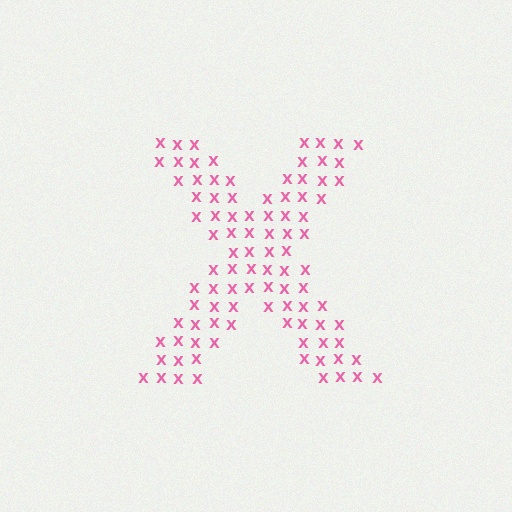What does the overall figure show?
The overall figure shows the letter X.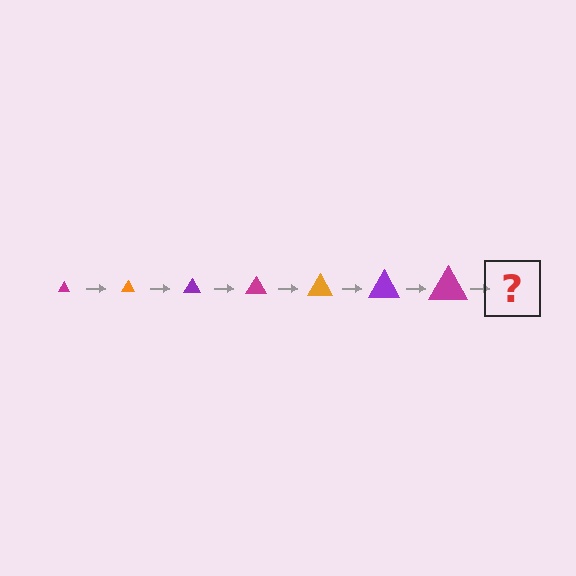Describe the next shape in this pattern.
It should be an orange triangle, larger than the previous one.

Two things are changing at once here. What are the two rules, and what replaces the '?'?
The two rules are that the triangle grows larger each step and the color cycles through magenta, orange, and purple. The '?' should be an orange triangle, larger than the previous one.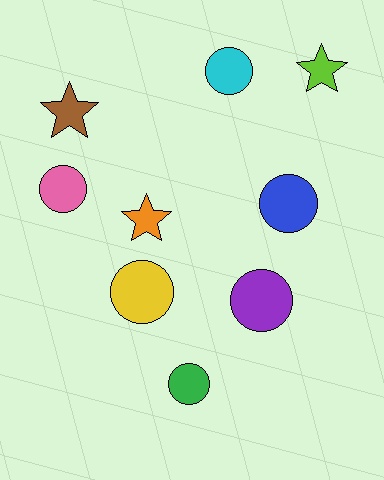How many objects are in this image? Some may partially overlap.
There are 9 objects.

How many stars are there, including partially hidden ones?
There are 3 stars.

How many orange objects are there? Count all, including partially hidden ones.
There is 1 orange object.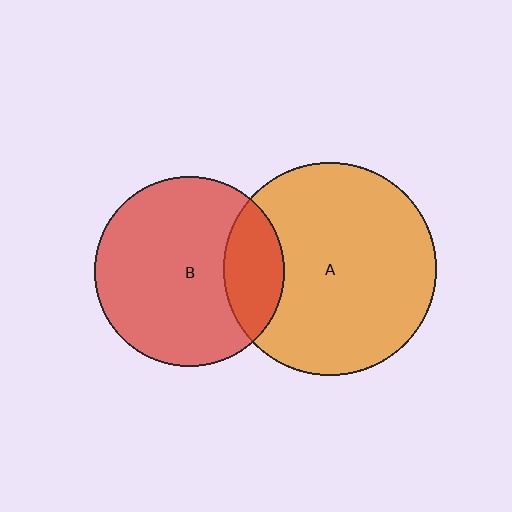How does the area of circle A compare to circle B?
Approximately 1.3 times.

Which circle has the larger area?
Circle A (orange).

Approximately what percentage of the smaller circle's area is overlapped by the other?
Approximately 20%.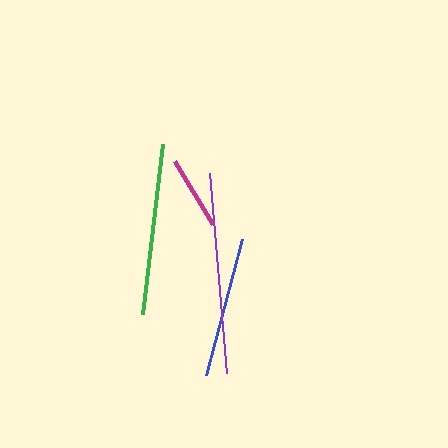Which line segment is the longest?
The purple line is the longest at approximately 201 pixels.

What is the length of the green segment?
The green segment is approximately 171 pixels long.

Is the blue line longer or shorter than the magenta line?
The blue line is longer than the magenta line.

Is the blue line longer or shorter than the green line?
The green line is longer than the blue line.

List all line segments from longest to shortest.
From longest to shortest: purple, green, blue, magenta.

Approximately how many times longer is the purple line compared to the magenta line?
The purple line is approximately 2.7 times the length of the magenta line.